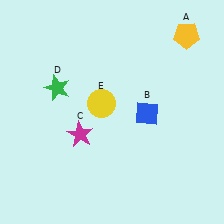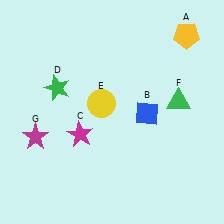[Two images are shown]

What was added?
A green triangle (F), a magenta star (G) were added in Image 2.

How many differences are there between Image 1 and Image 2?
There are 2 differences between the two images.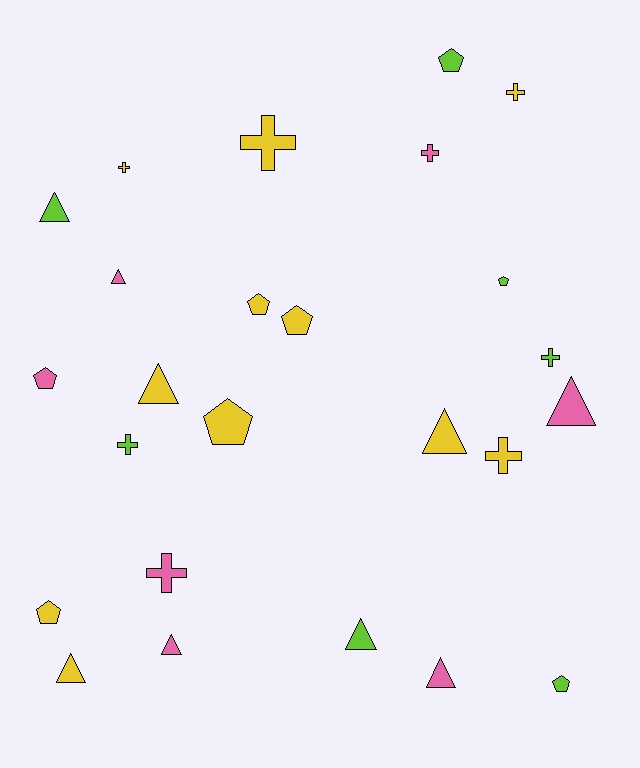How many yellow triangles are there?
There are 3 yellow triangles.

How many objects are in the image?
There are 25 objects.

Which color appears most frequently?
Yellow, with 11 objects.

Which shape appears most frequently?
Triangle, with 9 objects.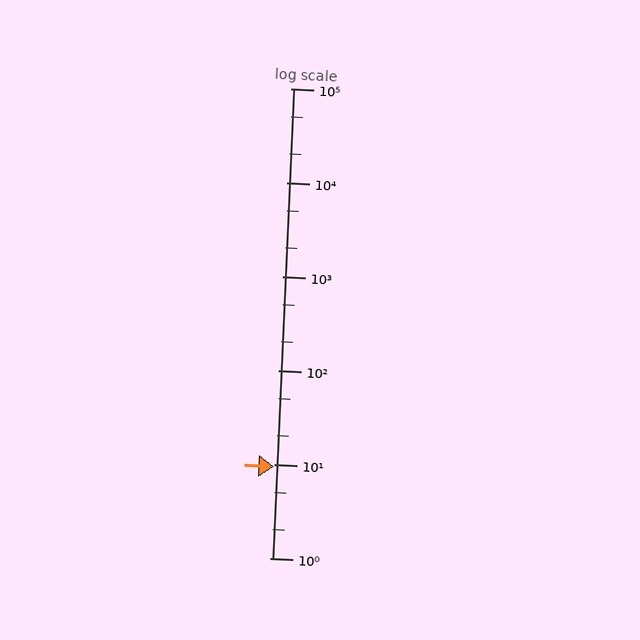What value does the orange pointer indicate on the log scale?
The pointer indicates approximately 9.5.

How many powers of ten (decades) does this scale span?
The scale spans 5 decades, from 1 to 100000.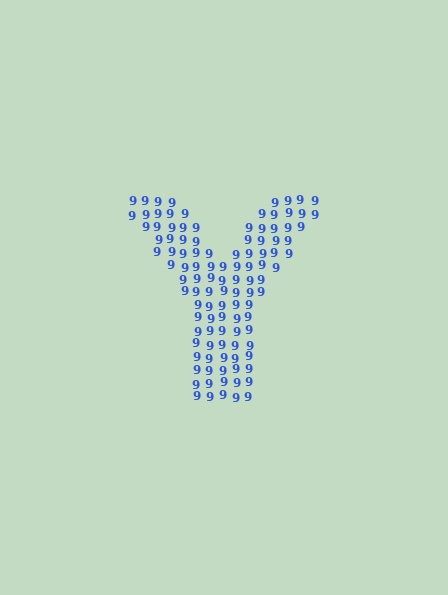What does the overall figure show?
The overall figure shows the letter Y.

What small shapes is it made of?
It is made of small digit 9's.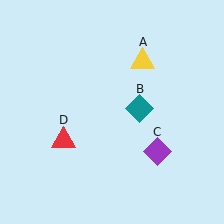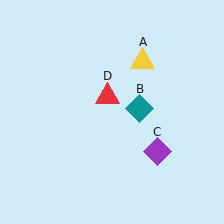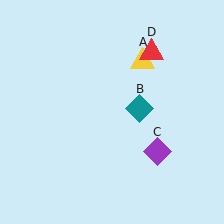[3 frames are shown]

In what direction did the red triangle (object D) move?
The red triangle (object D) moved up and to the right.